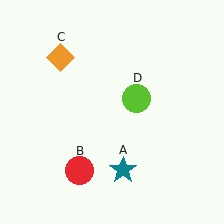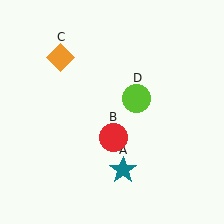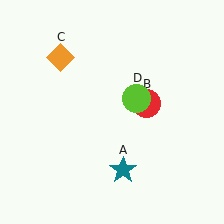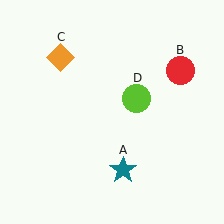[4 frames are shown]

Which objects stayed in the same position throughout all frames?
Teal star (object A) and orange diamond (object C) and lime circle (object D) remained stationary.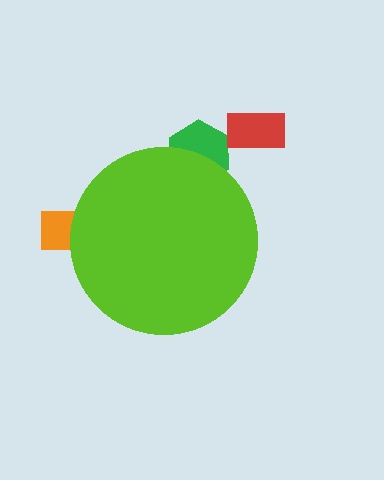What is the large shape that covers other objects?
A lime circle.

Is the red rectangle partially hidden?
No, the red rectangle is fully visible.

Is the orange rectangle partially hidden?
Yes, the orange rectangle is partially hidden behind the lime circle.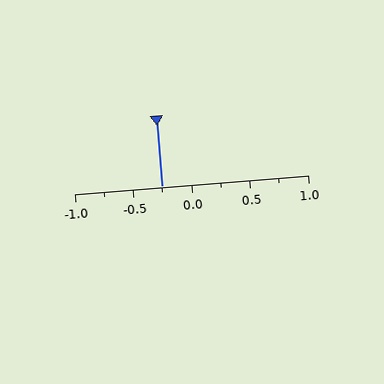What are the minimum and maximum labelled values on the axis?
The axis runs from -1.0 to 1.0.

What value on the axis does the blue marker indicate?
The marker indicates approximately -0.25.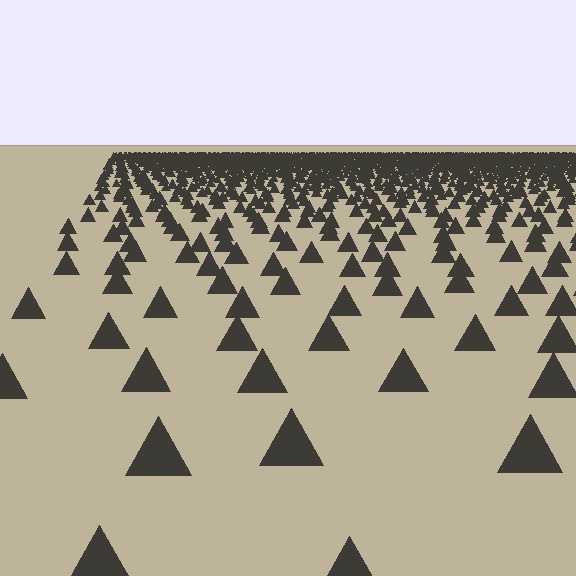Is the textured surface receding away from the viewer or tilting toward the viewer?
The surface is receding away from the viewer. Texture elements get smaller and denser toward the top.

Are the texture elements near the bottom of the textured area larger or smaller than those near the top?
Larger. Near the bottom, elements are closer to the viewer and appear at a bigger on-screen size.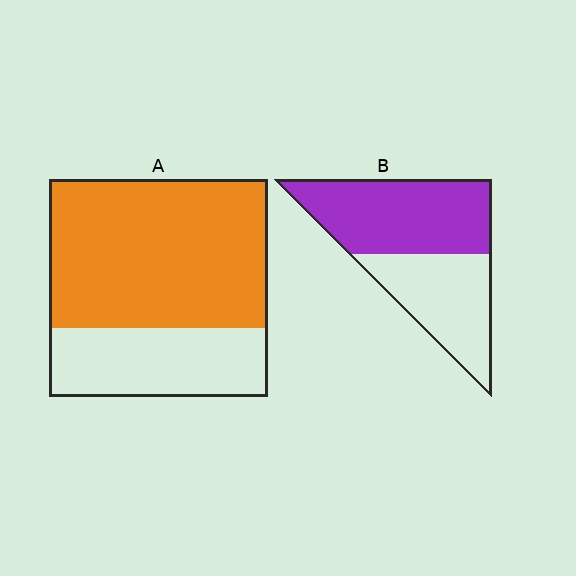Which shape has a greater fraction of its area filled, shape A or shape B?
Shape A.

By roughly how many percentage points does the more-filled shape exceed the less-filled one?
By roughly 10 percentage points (A over B).